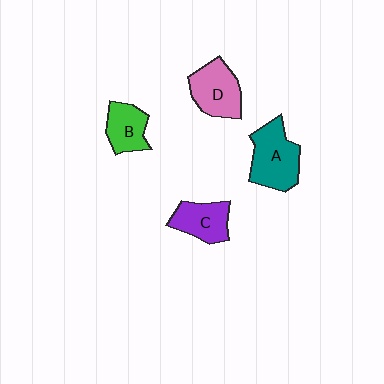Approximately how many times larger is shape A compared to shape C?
Approximately 1.4 times.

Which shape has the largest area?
Shape A (teal).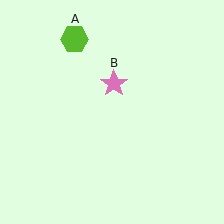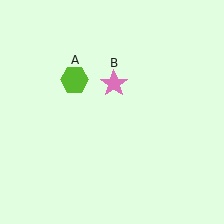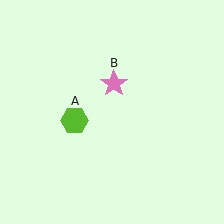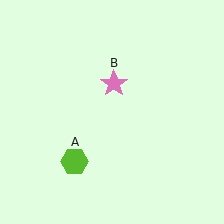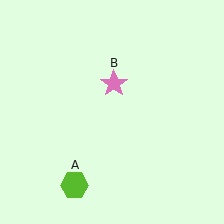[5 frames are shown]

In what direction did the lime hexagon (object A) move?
The lime hexagon (object A) moved down.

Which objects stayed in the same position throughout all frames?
Pink star (object B) remained stationary.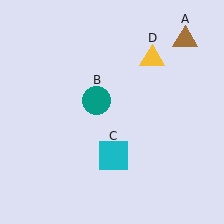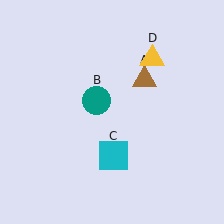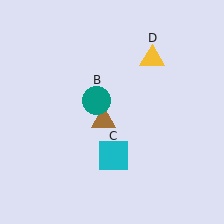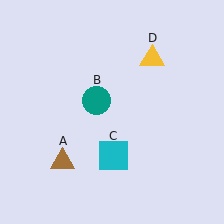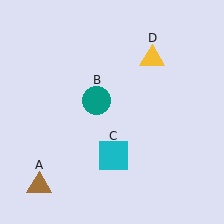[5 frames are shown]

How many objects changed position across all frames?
1 object changed position: brown triangle (object A).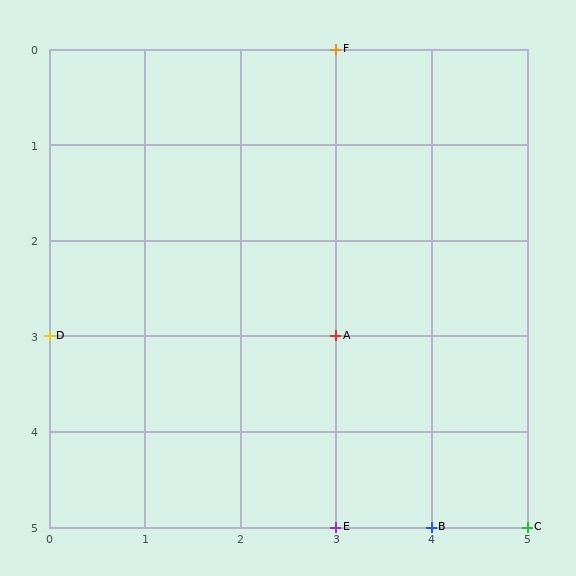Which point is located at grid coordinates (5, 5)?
Point C is at (5, 5).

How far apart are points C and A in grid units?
Points C and A are 2 columns and 2 rows apart (about 2.8 grid units diagonally).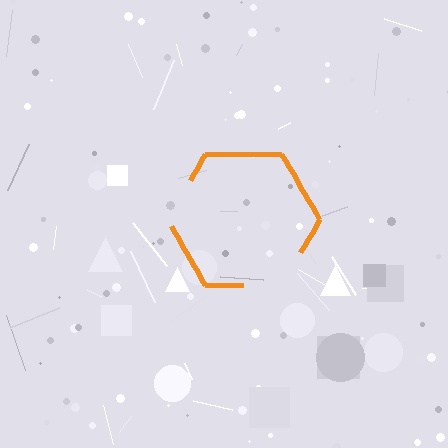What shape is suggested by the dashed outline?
The dashed outline suggests a hexagon.